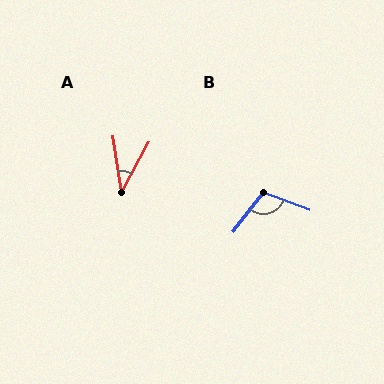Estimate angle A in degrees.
Approximately 37 degrees.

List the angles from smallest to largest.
A (37°), B (107°).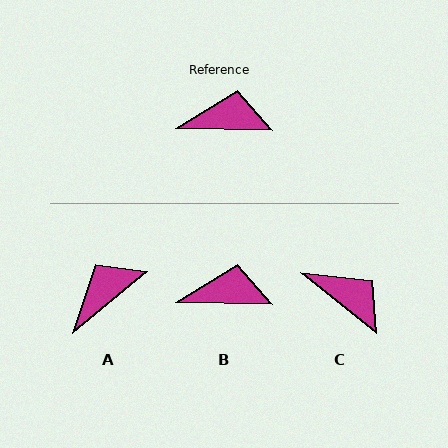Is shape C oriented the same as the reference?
No, it is off by about 37 degrees.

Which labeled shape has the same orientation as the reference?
B.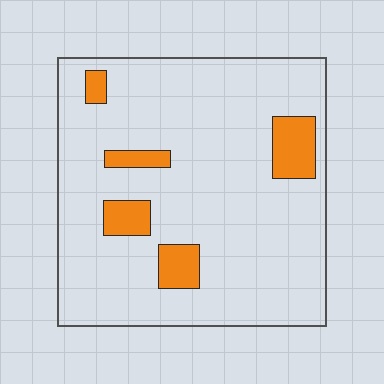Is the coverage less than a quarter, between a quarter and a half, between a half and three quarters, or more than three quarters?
Less than a quarter.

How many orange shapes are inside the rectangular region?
5.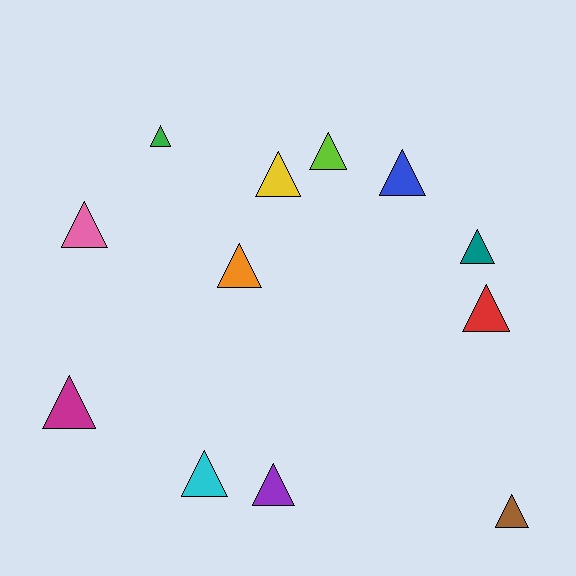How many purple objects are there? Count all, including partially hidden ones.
There is 1 purple object.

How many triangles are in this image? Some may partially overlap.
There are 12 triangles.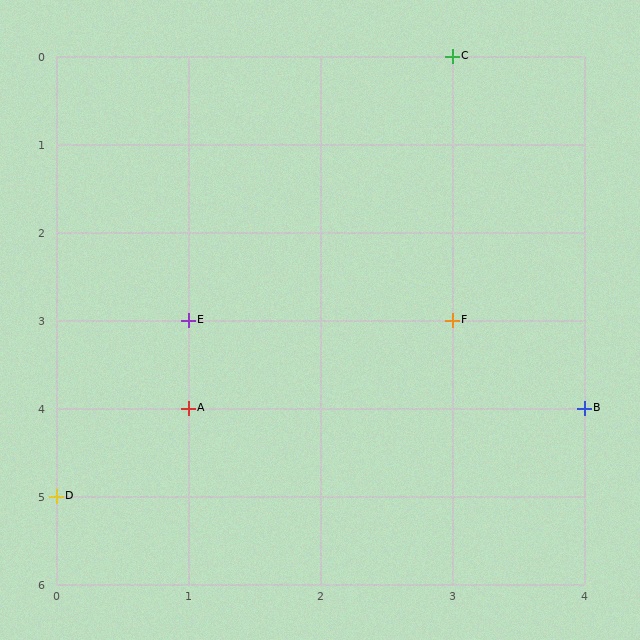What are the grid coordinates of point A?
Point A is at grid coordinates (1, 4).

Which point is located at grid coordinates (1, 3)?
Point E is at (1, 3).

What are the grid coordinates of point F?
Point F is at grid coordinates (3, 3).